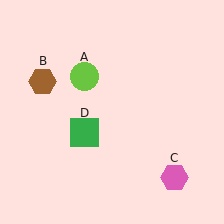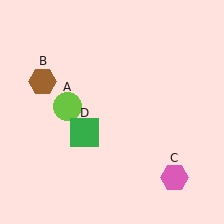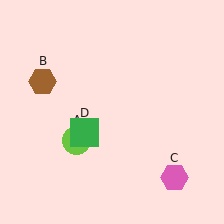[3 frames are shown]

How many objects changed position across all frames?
1 object changed position: lime circle (object A).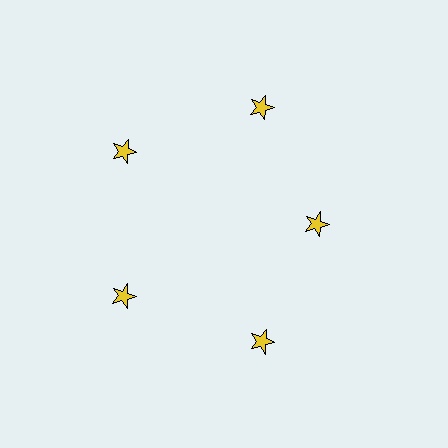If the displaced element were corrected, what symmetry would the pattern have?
It would have 5-fold rotational symmetry — the pattern would map onto itself every 72 degrees.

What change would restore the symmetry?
The symmetry would be restored by moving it outward, back onto the ring so that all 5 stars sit at equal angles and equal distance from the center.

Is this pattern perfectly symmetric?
No. The 5 yellow stars are arranged in a ring, but one element near the 3 o'clock position is pulled inward toward the center, breaking the 5-fold rotational symmetry.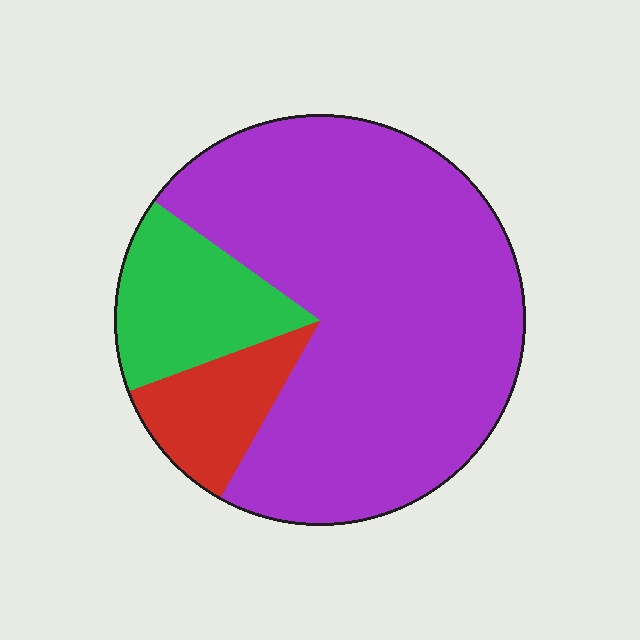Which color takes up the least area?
Red, at roughly 10%.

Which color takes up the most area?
Purple, at roughly 75%.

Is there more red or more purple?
Purple.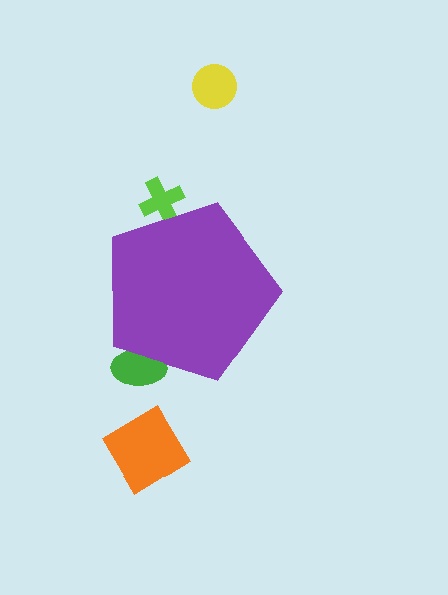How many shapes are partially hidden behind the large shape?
2 shapes are partially hidden.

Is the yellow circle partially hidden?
No, the yellow circle is fully visible.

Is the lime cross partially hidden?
Yes, the lime cross is partially hidden behind the purple pentagon.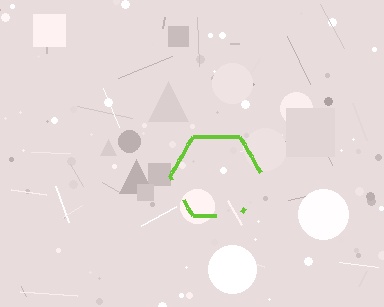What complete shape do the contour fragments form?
The contour fragments form a hexagon.